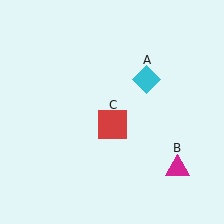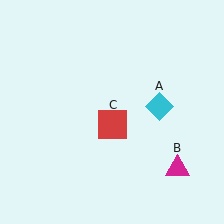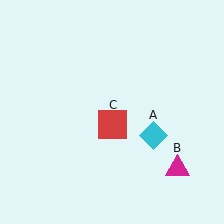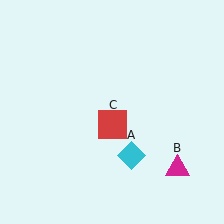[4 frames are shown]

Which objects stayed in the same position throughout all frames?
Magenta triangle (object B) and red square (object C) remained stationary.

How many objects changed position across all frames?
1 object changed position: cyan diamond (object A).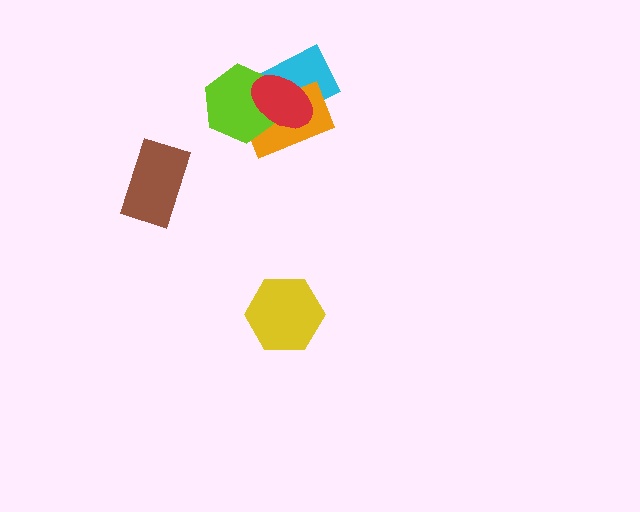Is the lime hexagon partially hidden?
Yes, it is partially covered by another shape.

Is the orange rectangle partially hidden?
Yes, it is partially covered by another shape.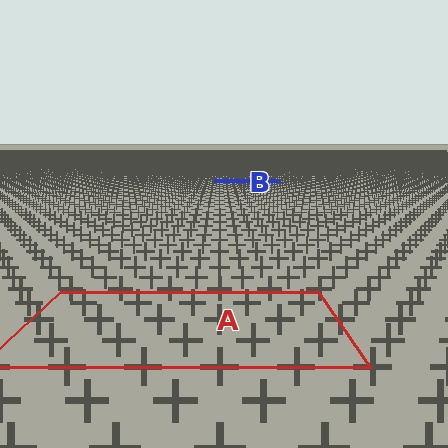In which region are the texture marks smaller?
The texture marks are smaller in region B, because it is farther away.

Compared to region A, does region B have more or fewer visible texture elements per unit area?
Region B has more texture elements per unit area — they are packed more densely because it is farther away.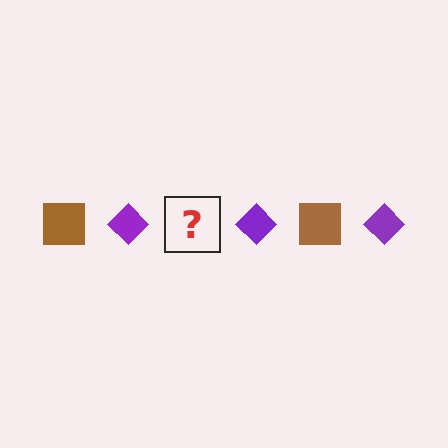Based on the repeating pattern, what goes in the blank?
The blank should be a brown square.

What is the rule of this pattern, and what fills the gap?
The rule is that the pattern alternates between brown square and purple diamond. The gap should be filled with a brown square.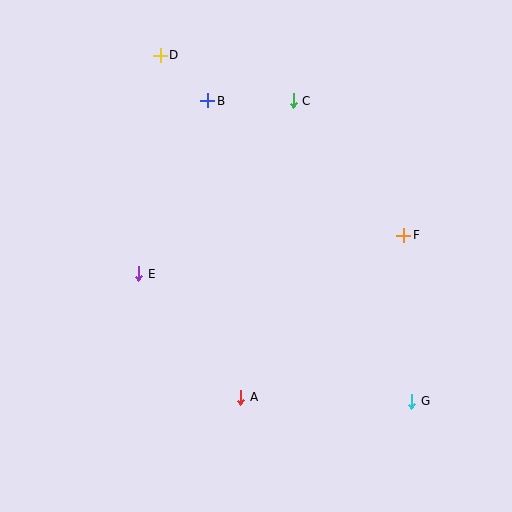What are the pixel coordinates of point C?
Point C is at (293, 101).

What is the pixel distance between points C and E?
The distance between C and E is 232 pixels.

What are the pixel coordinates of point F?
Point F is at (404, 235).